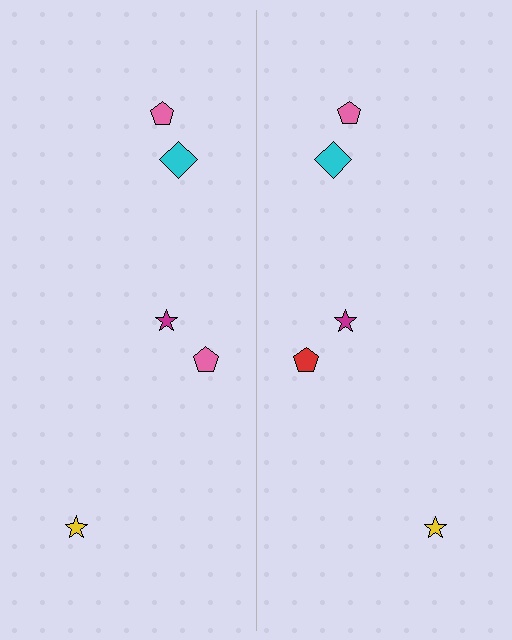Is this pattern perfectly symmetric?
No, the pattern is not perfectly symmetric. The red pentagon on the right side breaks the symmetry — its mirror counterpart is pink.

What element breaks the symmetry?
The red pentagon on the right side breaks the symmetry — its mirror counterpart is pink.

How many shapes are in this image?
There are 10 shapes in this image.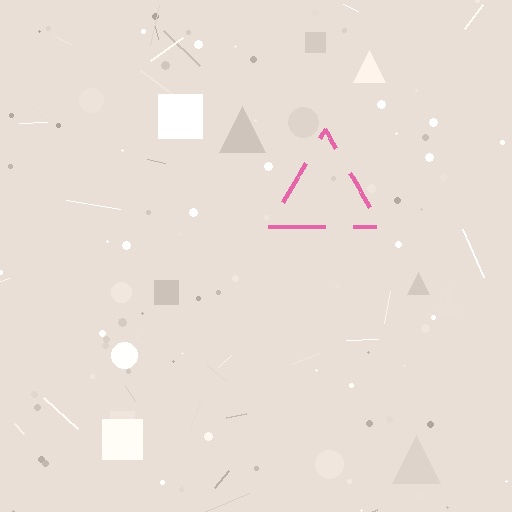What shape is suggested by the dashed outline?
The dashed outline suggests a triangle.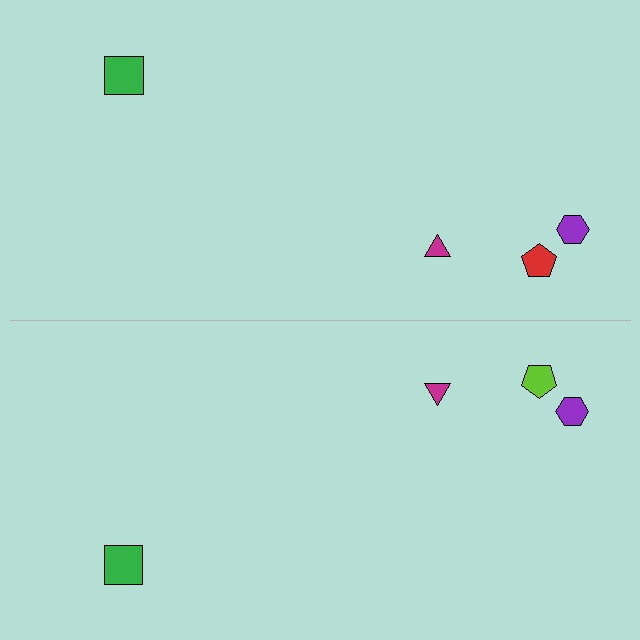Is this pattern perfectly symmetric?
No, the pattern is not perfectly symmetric. The lime pentagon on the bottom side breaks the symmetry — its mirror counterpart is red.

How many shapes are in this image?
There are 8 shapes in this image.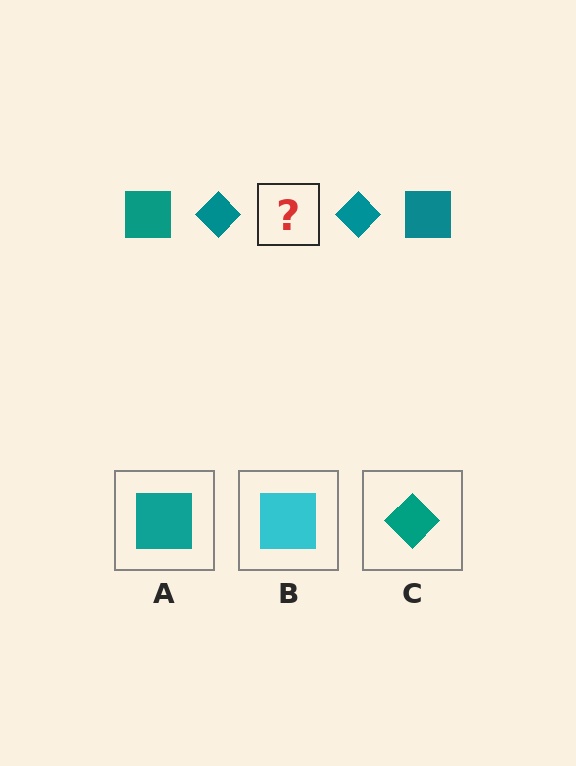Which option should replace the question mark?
Option A.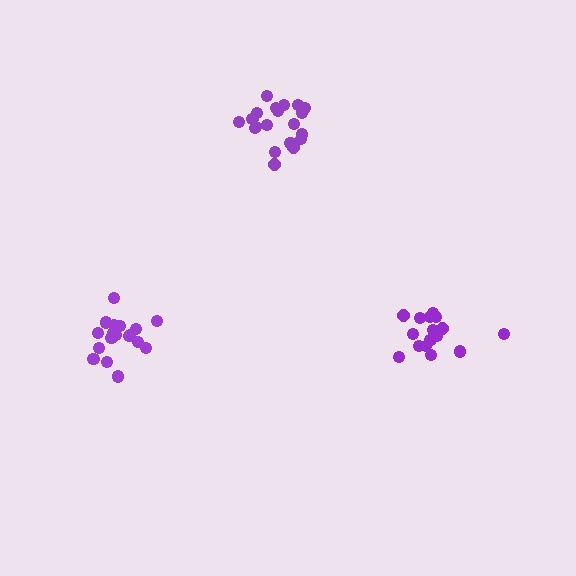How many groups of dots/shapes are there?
There are 3 groups.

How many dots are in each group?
Group 1: 17 dots, Group 2: 20 dots, Group 3: 20 dots (57 total).